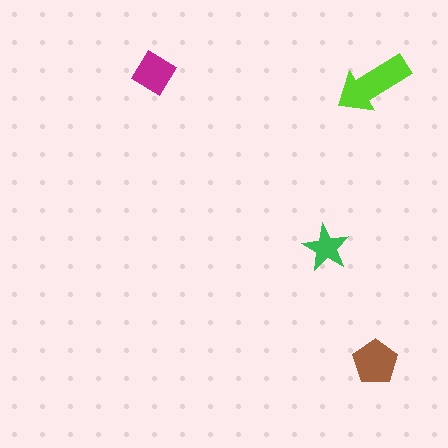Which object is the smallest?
The green star.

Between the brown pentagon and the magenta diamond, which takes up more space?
The brown pentagon.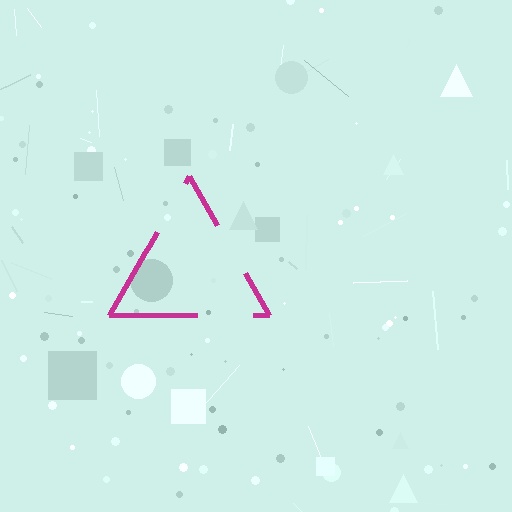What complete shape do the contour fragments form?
The contour fragments form a triangle.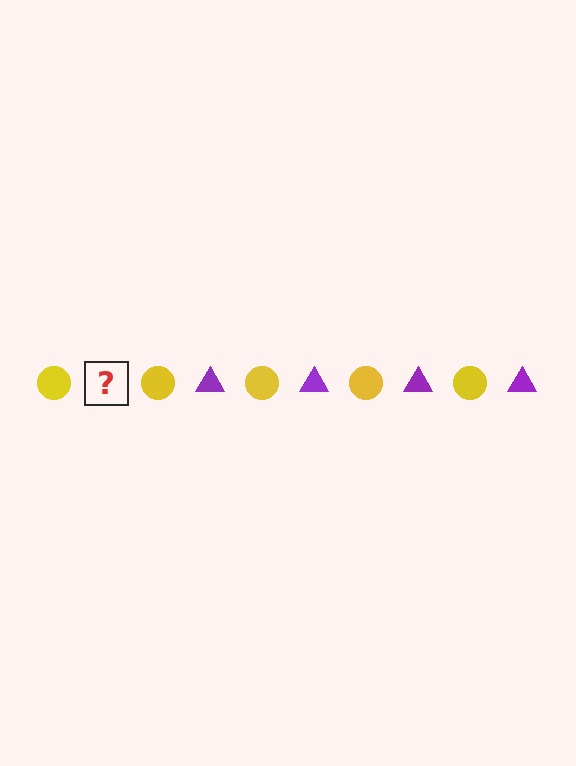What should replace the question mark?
The question mark should be replaced with a purple triangle.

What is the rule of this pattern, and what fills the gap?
The rule is that the pattern alternates between yellow circle and purple triangle. The gap should be filled with a purple triangle.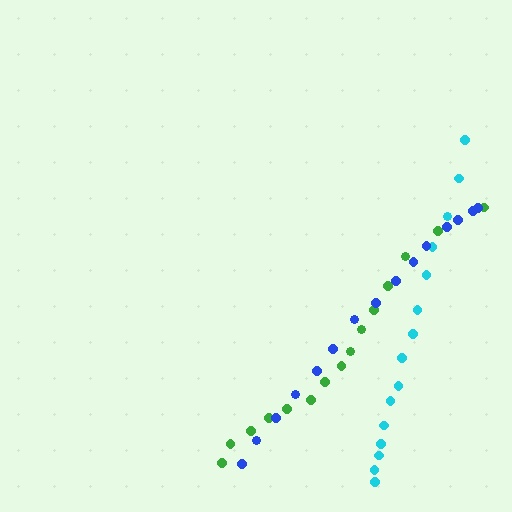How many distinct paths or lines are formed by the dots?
There are 3 distinct paths.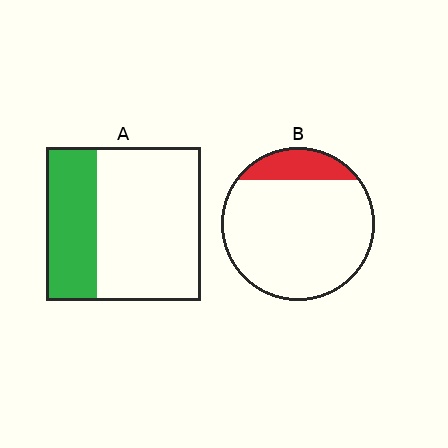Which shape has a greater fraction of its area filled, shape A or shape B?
Shape A.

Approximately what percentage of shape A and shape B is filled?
A is approximately 35% and B is approximately 15%.